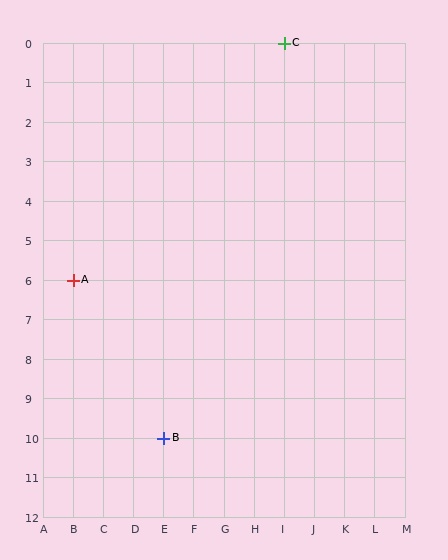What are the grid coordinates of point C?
Point C is at grid coordinates (I, 0).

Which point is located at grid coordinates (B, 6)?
Point A is at (B, 6).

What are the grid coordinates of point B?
Point B is at grid coordinates (E, 10).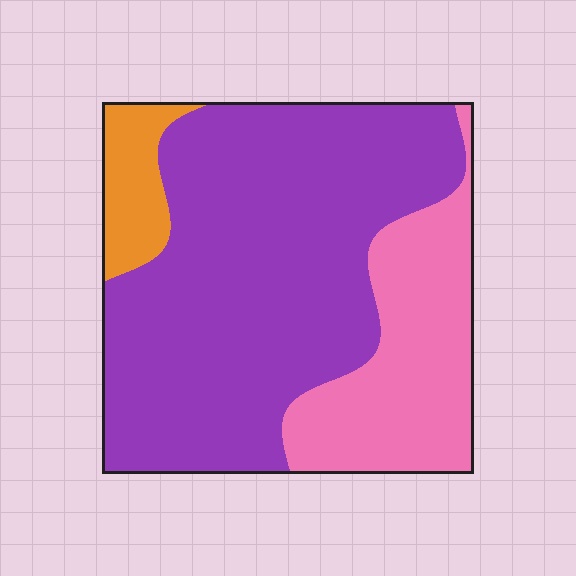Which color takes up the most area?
Purple, at roughly 65%.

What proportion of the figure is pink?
Pink takes up about one quarter (1/4) of the figure.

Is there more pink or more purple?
Purple.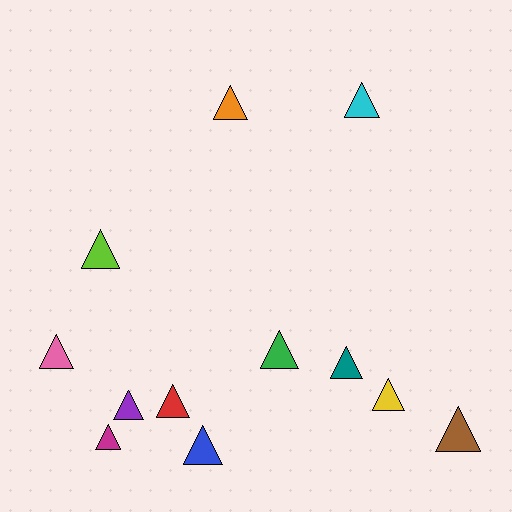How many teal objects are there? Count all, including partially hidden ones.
There is 1 teal object.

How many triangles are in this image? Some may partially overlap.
There are 12 triangles.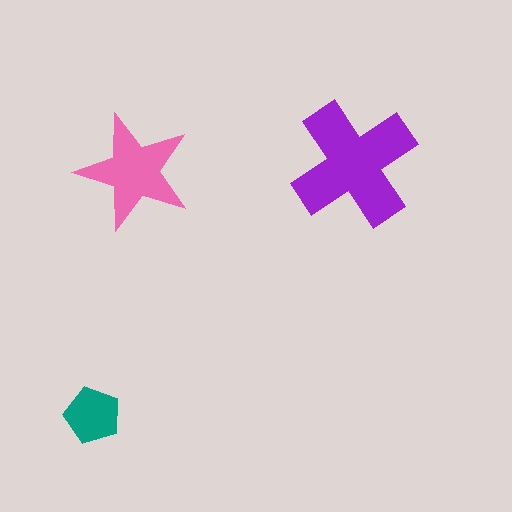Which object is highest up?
The purple cross is topmost.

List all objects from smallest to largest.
The teal pentagon, the pink star, the purple cross.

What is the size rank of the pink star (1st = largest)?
2nd.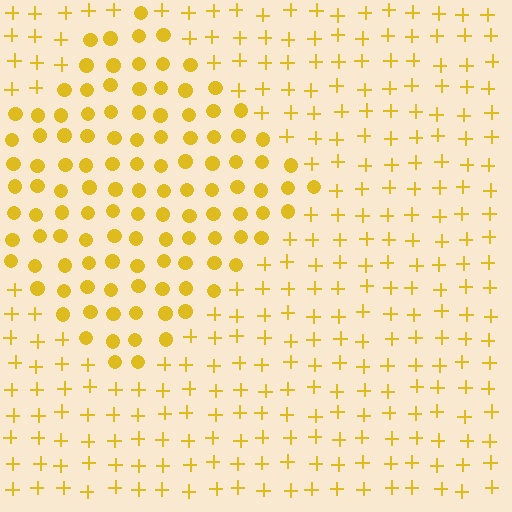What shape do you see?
I see a diamond.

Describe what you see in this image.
The image is filled with small yellow elements arranged in a uniform grid. A diamond-shaped region contains circles, while the surrounding area contains plus signs. The boundary is defined purely by the change in element shape.